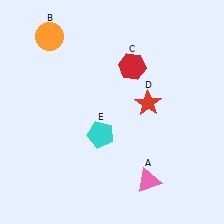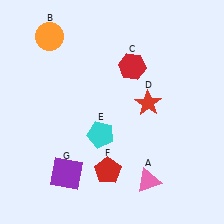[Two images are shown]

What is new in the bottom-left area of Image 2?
A purple square (G) was added in the bottom-left area of Image 2.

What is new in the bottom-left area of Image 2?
A red pentagon (F) was added in the bottom-left area of Image 2.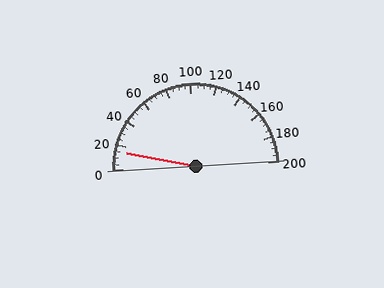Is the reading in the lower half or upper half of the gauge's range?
The reading is in the lower half of the range (0 to 200).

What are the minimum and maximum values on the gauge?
The gauge ranges from 0 to 200.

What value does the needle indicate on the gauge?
The needle indicates approximately 15.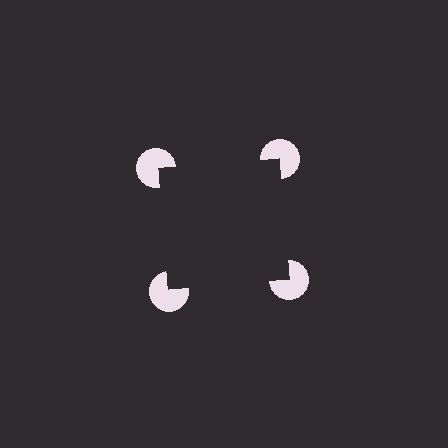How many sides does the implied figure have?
4 sides.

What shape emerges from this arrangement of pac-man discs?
An illusory square — its edges are inferred from the aligned wedge cuts in the pac-man discs, not physically drawn.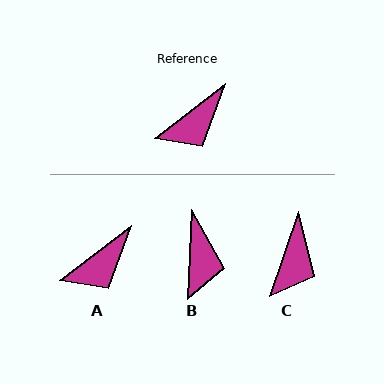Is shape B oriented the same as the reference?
No, it is off by about 50 degrees.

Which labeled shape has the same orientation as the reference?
A.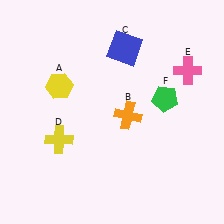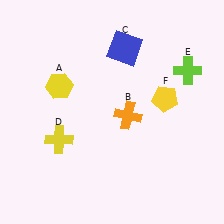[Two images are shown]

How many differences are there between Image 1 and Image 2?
There are 2 differences between the two images.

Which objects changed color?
E changed from pink to lime. F changed from green to yellow.